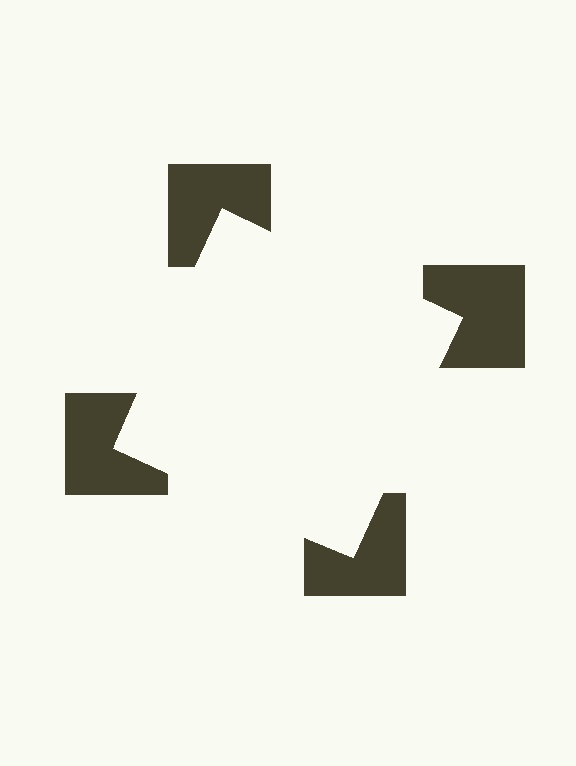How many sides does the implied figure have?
4 sides.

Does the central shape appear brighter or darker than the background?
It typically appears slightly brighter than the background, even though no actual brightness change is drawn.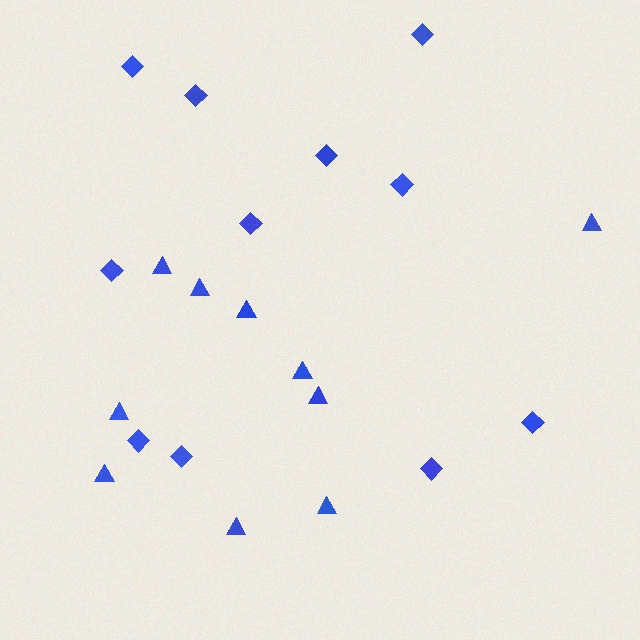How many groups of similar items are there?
There are 2 groups: one group of triangles (10) and one group of diamonds (11).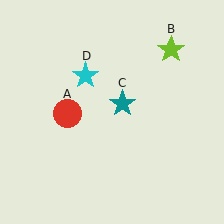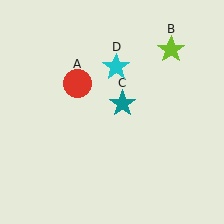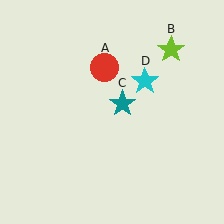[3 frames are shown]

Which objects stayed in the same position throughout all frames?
Lime star (object B) and teal star (object C) remained stationary.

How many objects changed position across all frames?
2 objects changed position: red circle (object A), cyan star (object D).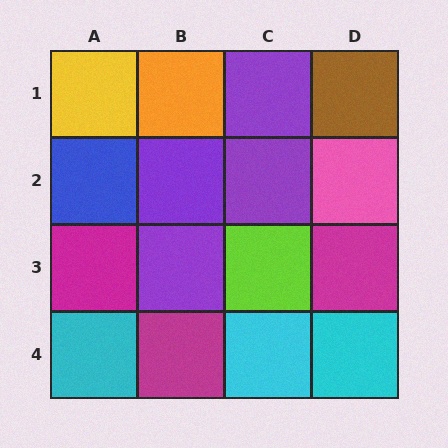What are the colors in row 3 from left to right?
Magenta, purple, lime, magenta.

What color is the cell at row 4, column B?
Magenta.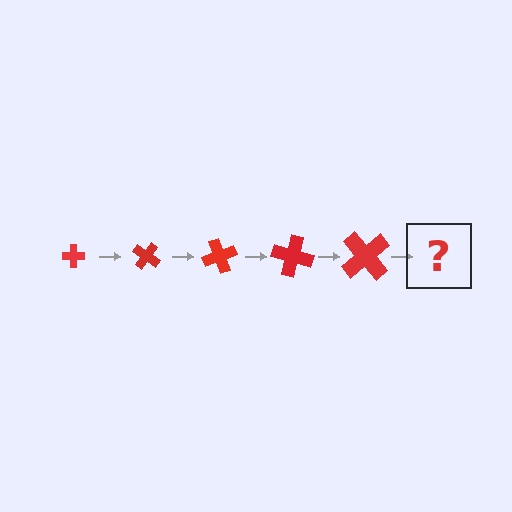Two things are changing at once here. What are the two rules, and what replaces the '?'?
The two rules are that the cross grows larger each step and it rotates 35 degrees each step. The '?' should be a cross, larger than the previous one and rotated 175 degrees from the start.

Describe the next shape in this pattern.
It should be a cross, larger than the previous one and rotated 175 degrees from the start.